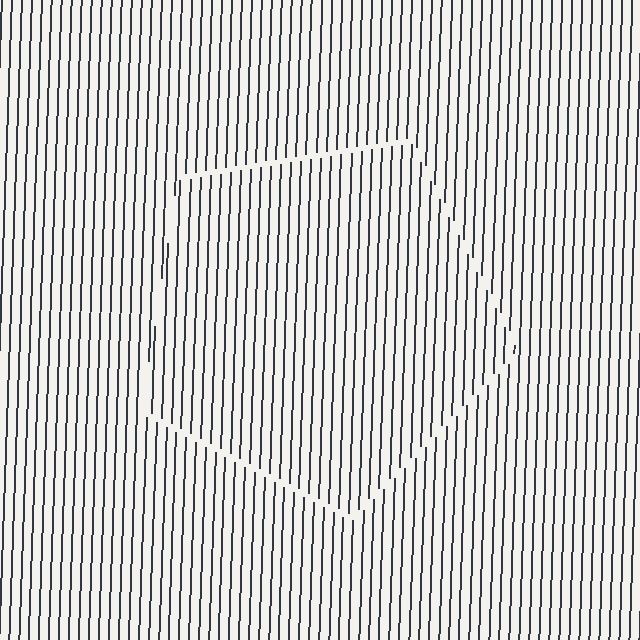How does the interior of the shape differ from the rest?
The interior of the shape contains the same grating, shifted by half a period — the contour is defined by the phase discontinuity where line-ends from the inner and outer gratings abut.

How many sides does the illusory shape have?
5 sides — the line-ends trace a pentagon.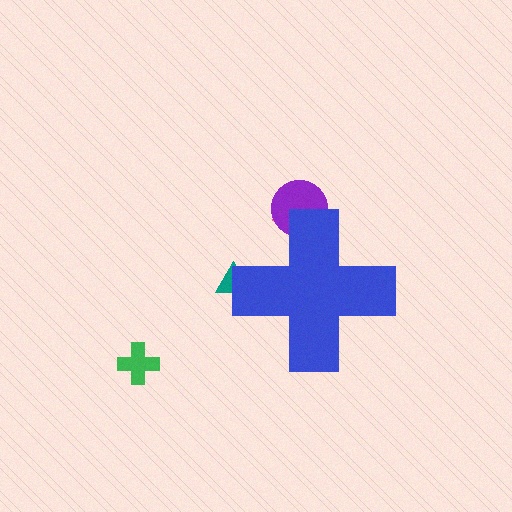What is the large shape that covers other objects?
A blue cross.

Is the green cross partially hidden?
No, the green cross is fully visible.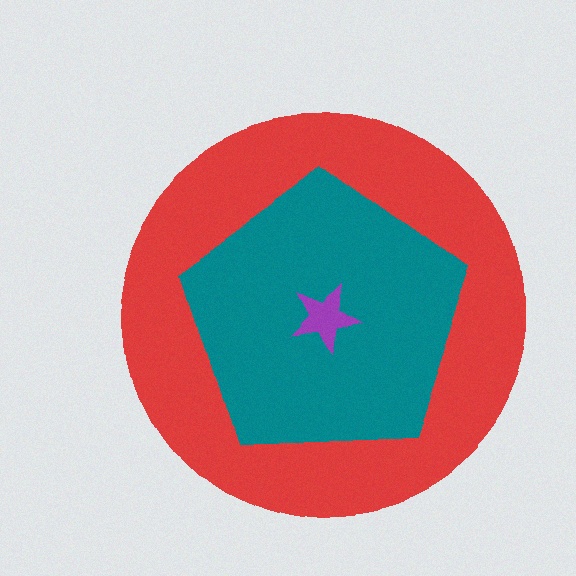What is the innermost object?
The purple star.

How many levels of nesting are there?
3.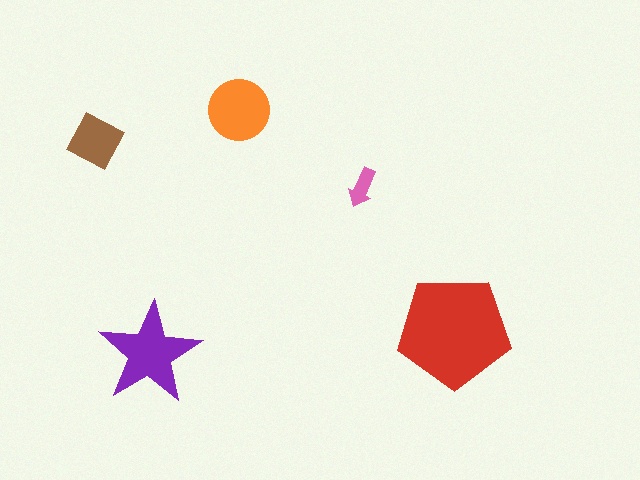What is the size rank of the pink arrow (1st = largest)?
5th.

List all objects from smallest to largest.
The pink arrow, the brown diamond, the orange circle, the purple star, the red pentagon.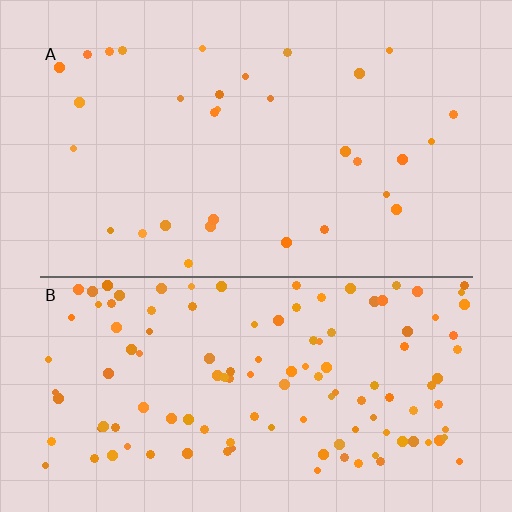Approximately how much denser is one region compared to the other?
Approximately 3.9× — region B over region A.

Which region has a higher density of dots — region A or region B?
B (the bottom).